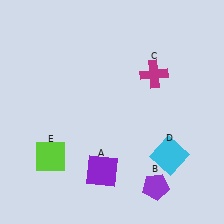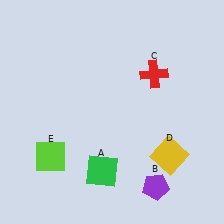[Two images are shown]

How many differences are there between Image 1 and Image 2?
There are 3 differences between the two images.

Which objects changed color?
A changed from purple to green. C changed from magenta to red. D changed from cyan to yellow.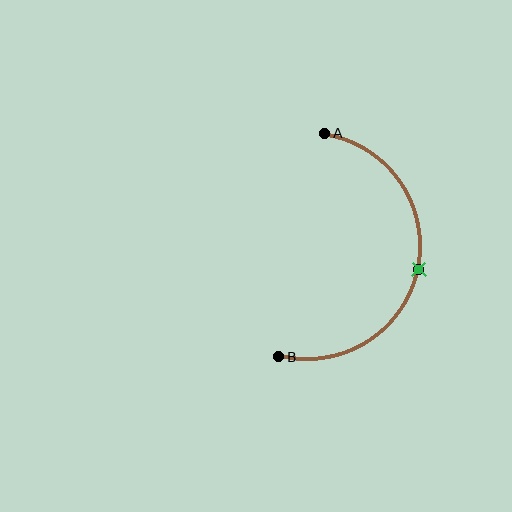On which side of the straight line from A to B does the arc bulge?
The arc bulges to the right of the straight line connecting A and B.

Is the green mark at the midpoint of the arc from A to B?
Yes. The green mark lies on the arc at equal arc-length from both A and B — it is the arc midpoint.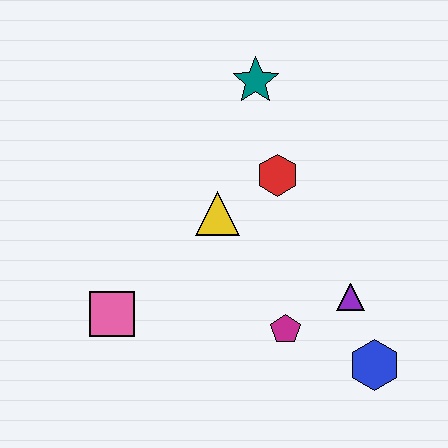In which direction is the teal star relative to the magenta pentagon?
The teal star is above the magenta pentagon.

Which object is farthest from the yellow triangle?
The blue hexagon is farthest from the yellow triangle.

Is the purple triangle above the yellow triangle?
No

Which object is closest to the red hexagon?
The yellow triangle is closest to the red hexagon.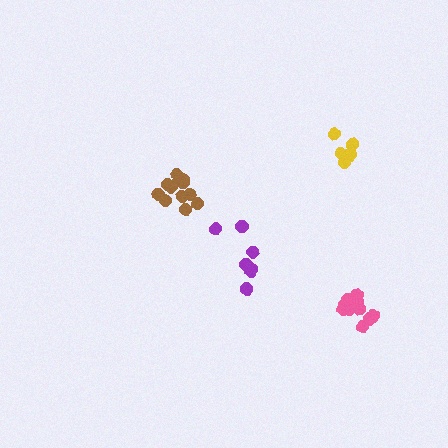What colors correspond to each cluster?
The clusters are colored: pink, yellow, brown, purple.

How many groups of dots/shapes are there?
There are 4 groups.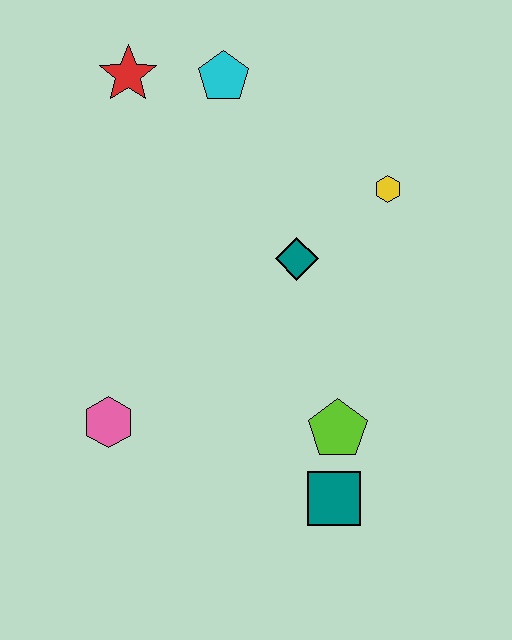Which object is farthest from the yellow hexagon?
The pink hexagon is farthest from the yellow hexagon.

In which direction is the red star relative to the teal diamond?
The red star is above the teal diamond.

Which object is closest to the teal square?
The lime pentagon is closest to the teal square.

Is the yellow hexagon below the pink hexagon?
No